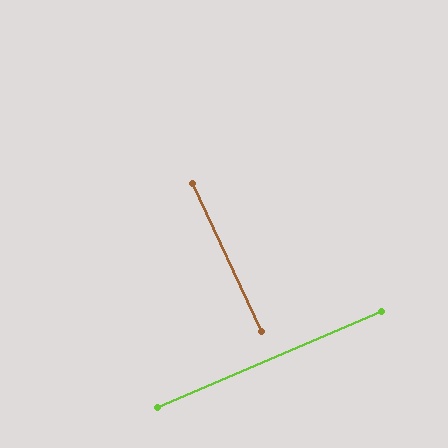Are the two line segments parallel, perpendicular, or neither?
Perpendicular — they meet at approximately 88°.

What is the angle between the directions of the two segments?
Approximately 88 degrees.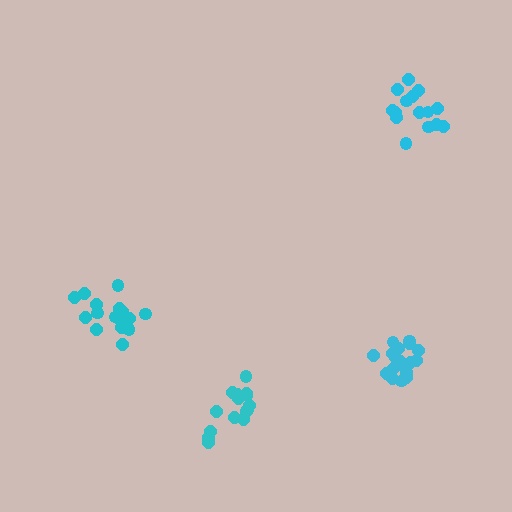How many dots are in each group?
Group 1: 16 dots, Group 2: 18 dots, Group 3: 17 dots, Group 4: 15 dots (66 total).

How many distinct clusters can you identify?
There are 4 distinct clusters.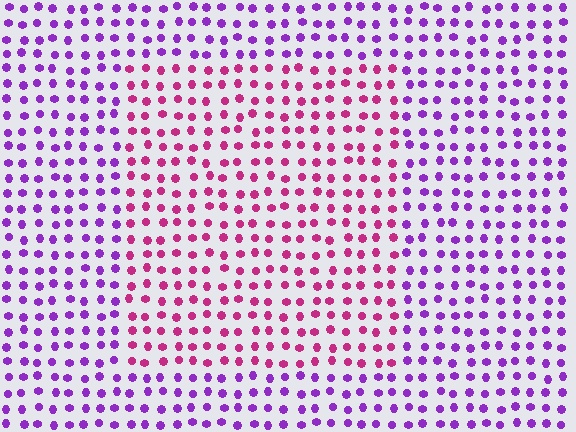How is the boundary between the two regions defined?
The boundary is defined purely by a slight shift in hue (about 45 degrees). Spacing, size, and orientation are identical on both sides.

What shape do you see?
I see a rectangle.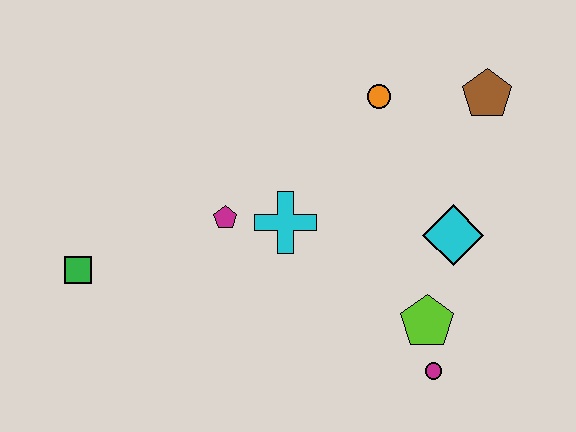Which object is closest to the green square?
The magenta pentagon is closest to the green square.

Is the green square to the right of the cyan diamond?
No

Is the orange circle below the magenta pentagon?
No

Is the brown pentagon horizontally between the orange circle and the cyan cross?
No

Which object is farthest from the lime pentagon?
The green square is farthest from the lime pentagon.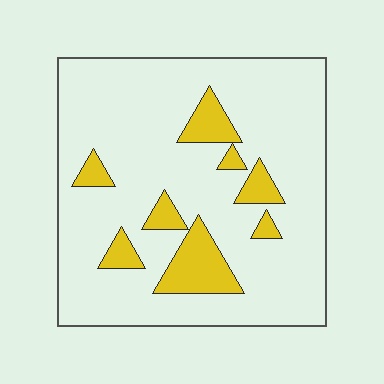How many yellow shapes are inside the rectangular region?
8.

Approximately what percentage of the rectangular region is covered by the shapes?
Approximately 15%.